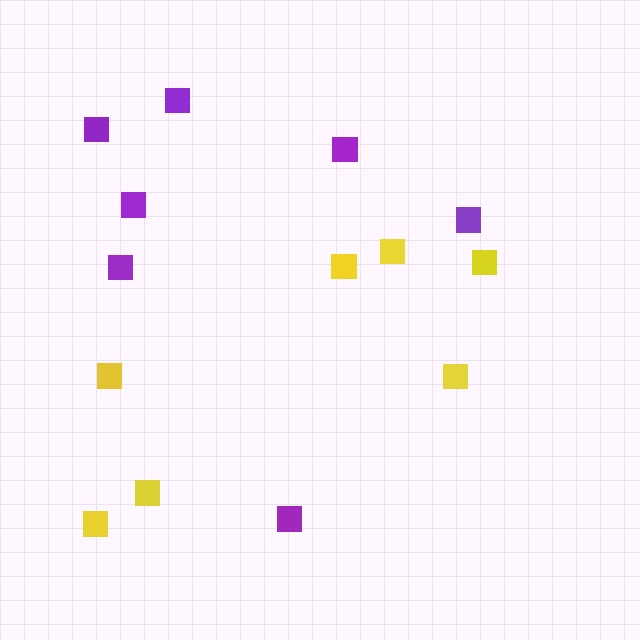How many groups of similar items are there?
There are 2 groups: one group of yellow squares (7) and one group of purple squares (7).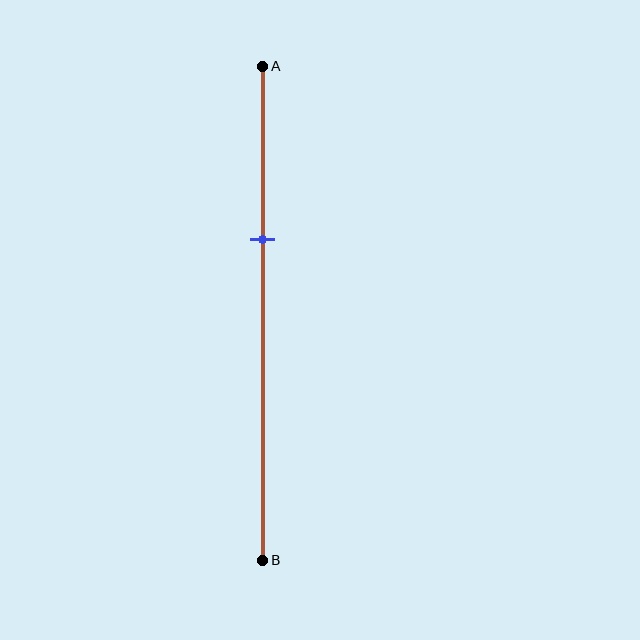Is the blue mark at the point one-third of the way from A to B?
Yes, the mark is approximately at the one-third point.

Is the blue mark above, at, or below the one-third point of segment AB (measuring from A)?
The blue mark is approximately at the one-third point of segment AB.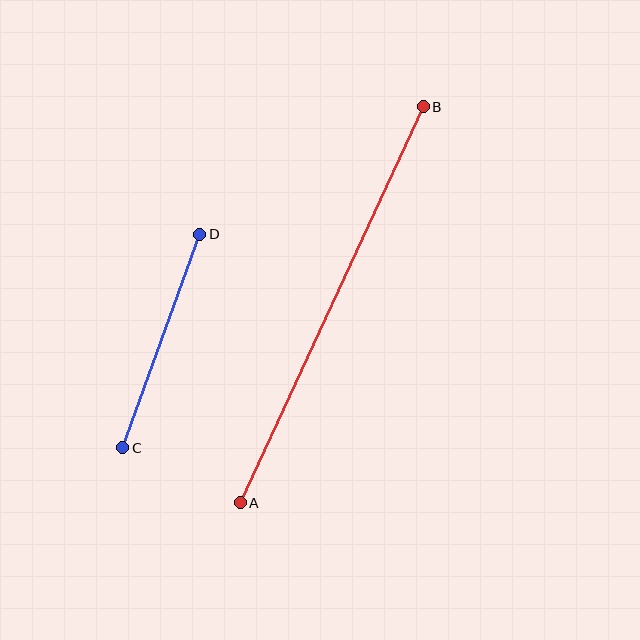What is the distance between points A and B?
The distance is approximately 436 pixels.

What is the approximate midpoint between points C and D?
The midpoint is at approximately (161, 341) pixels.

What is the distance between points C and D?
The distance is approximately 227 pixels.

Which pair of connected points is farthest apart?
Points A and B are farthest apart.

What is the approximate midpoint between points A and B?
The midpoint is at approximately (332, 305) pixels.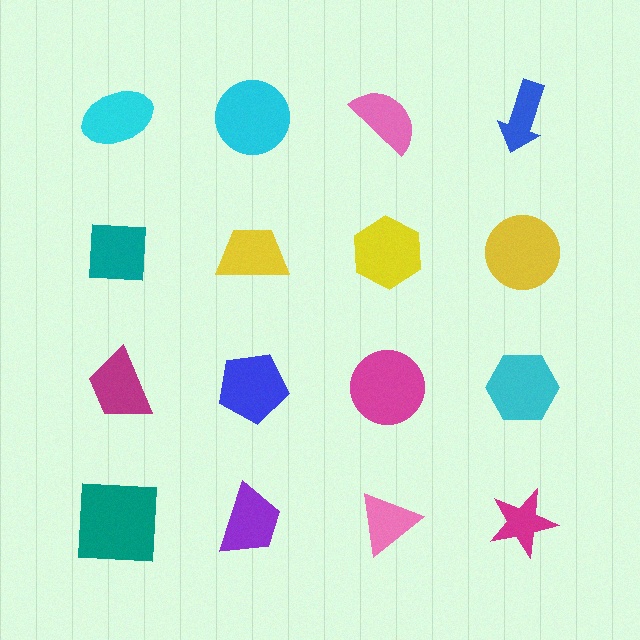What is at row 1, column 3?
A pink semicircle.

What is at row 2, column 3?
A yellow hexagon.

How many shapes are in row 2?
4 shapes.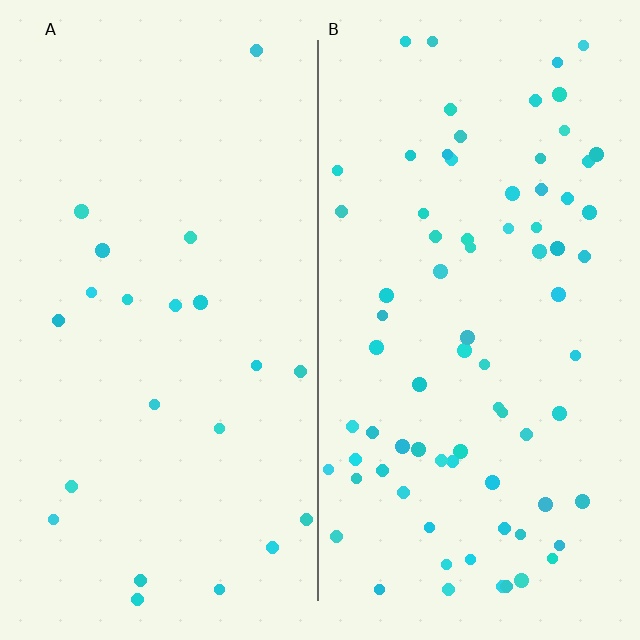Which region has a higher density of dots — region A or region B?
B (the right).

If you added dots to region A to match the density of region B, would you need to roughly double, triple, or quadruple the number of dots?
Approximately quadruple.